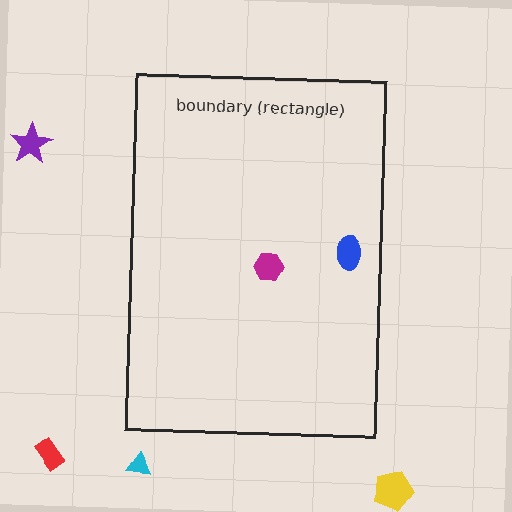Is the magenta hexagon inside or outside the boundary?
Inside.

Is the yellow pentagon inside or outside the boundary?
Outside.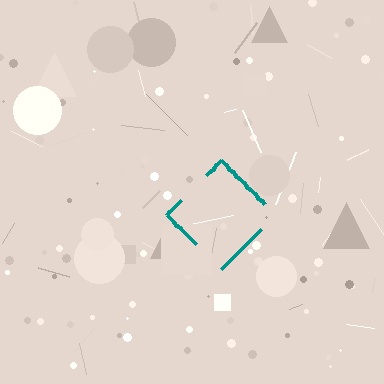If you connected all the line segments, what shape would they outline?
They would outline a diamond.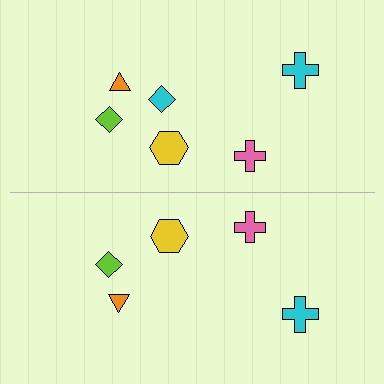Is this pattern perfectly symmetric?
No, the pattern is not perfectly symmetric. A cyan diamond is missing from the bottom side.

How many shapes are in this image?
There are 11 shapes in this image.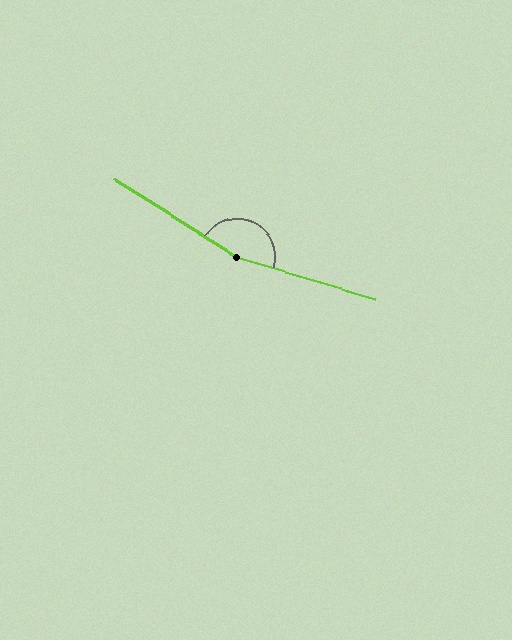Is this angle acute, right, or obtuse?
It is obtuse.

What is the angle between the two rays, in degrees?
Approximately 165 degrees.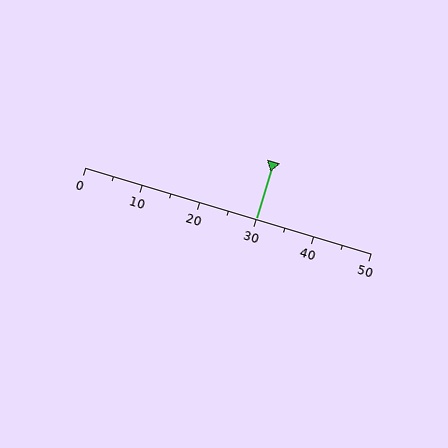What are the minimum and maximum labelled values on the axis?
The axis runs from 0 to 50.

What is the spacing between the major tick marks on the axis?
The major ticks are spaced 10 apart.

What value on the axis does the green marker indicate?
The marker indicates approximately 30.